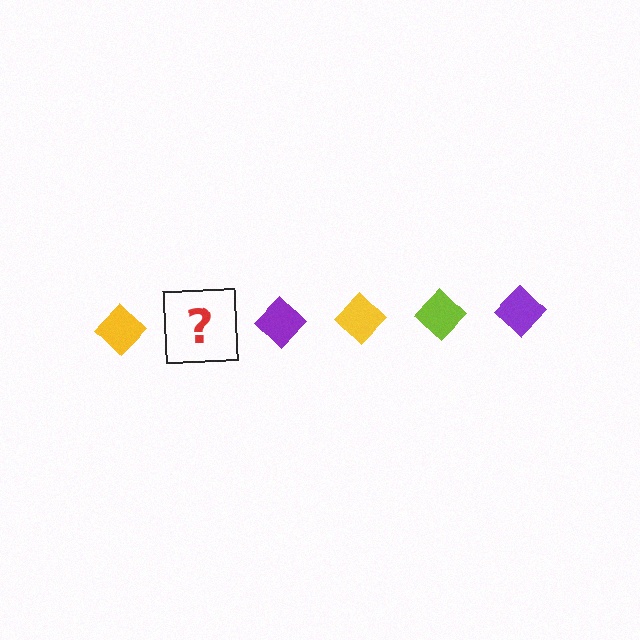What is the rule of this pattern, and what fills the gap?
The rule is that the pattern cycles through yellow, lime, purple diamonds. The gap should be filled with a lime diamond.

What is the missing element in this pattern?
The missing element is a lime diamond.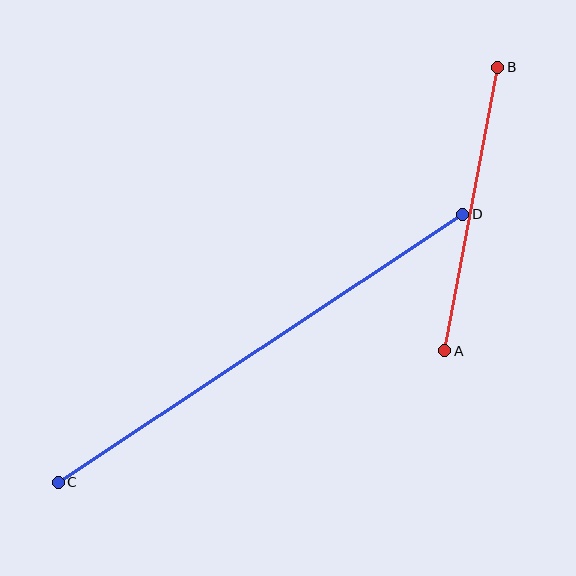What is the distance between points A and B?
The distance is approximately 288 pixels.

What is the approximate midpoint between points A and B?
The midpoint is at approximately (471, 209) pixels.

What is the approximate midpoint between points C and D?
The midpoint is at approximately (260, 348) pixels.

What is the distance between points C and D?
The distance is approximately 485 pixels.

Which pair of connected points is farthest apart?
Points C and D are farthest apart.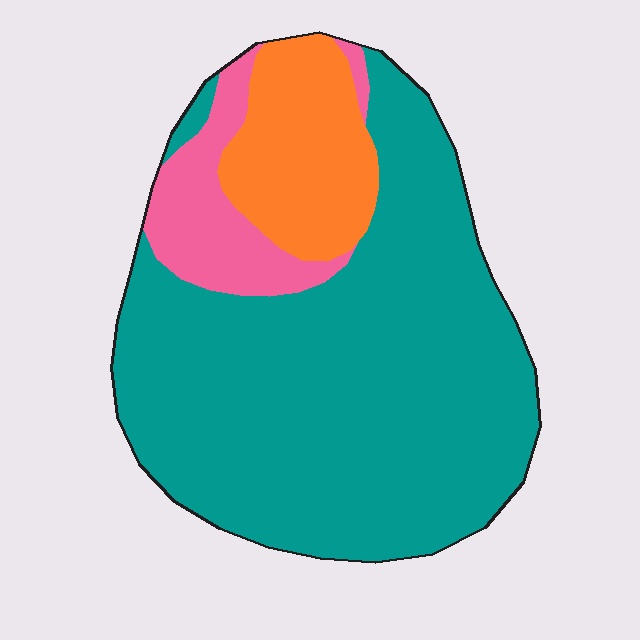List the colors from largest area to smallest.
From largest to smallest: teal, orange, pink.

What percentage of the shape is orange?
Orange covers roughly 15% of the shape.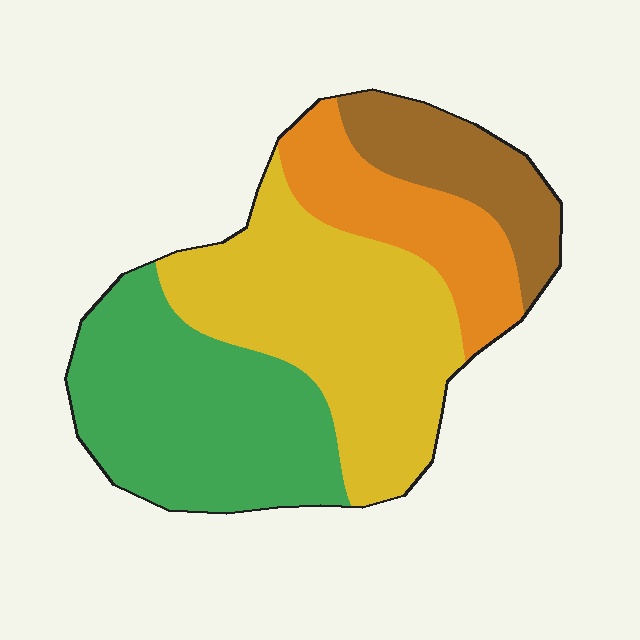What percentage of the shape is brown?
Brown covers around 15% of the shape.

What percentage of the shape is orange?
Orange takes up about one sixth (1/6) of the shape.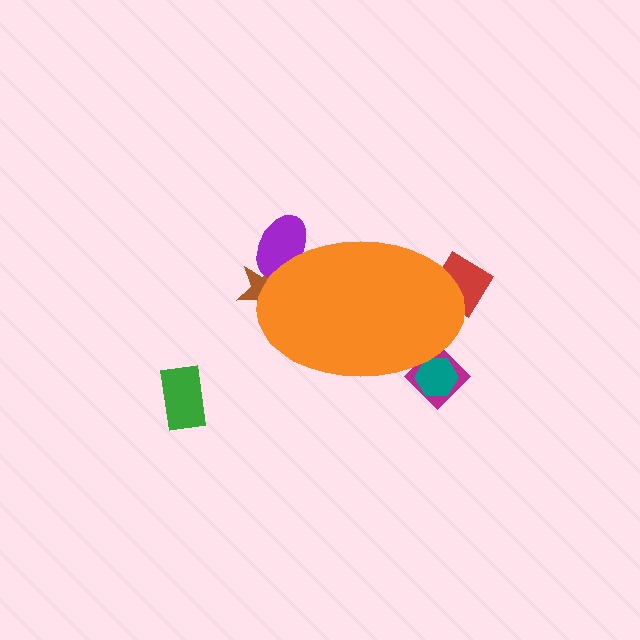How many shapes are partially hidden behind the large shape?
5 shapes are partially hidden.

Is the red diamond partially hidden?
Yes, the red diamond is partially hidden behind the orange ellipse.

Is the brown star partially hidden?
Yes, the brown star is partially hidden behind the orange ellipse.